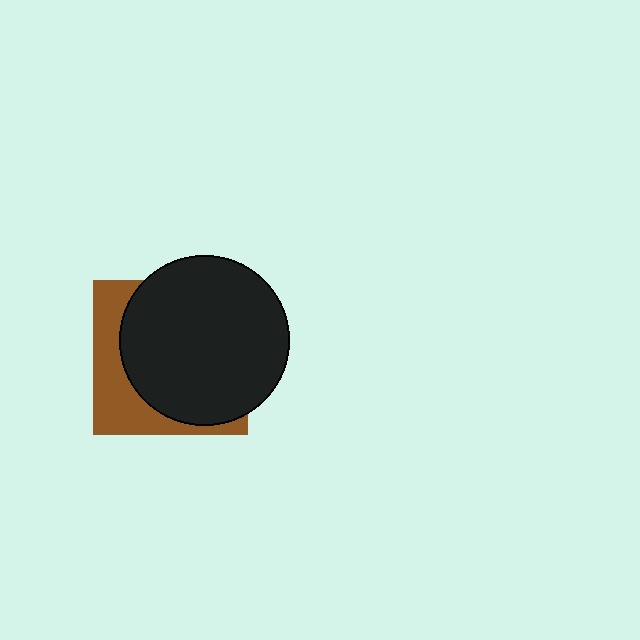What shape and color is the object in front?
The object in front is a black circle.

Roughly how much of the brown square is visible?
A small part of it is visible (roughly 31%).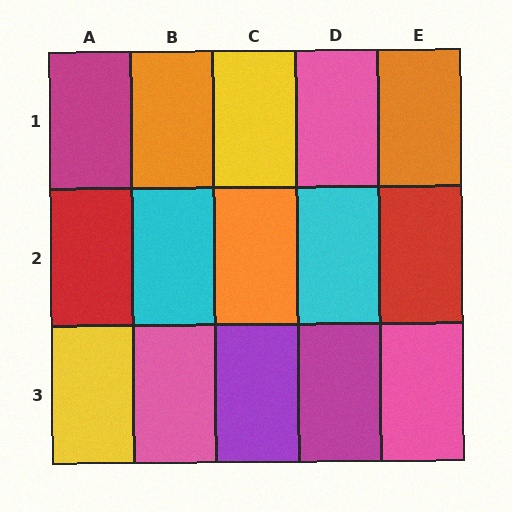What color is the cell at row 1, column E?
Orange.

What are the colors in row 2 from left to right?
Red, cyan, orange, cyan, red.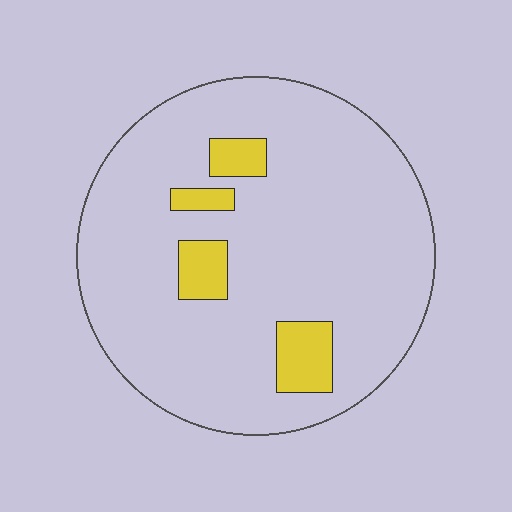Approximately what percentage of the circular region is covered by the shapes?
Approximately 10%.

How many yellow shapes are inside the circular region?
4.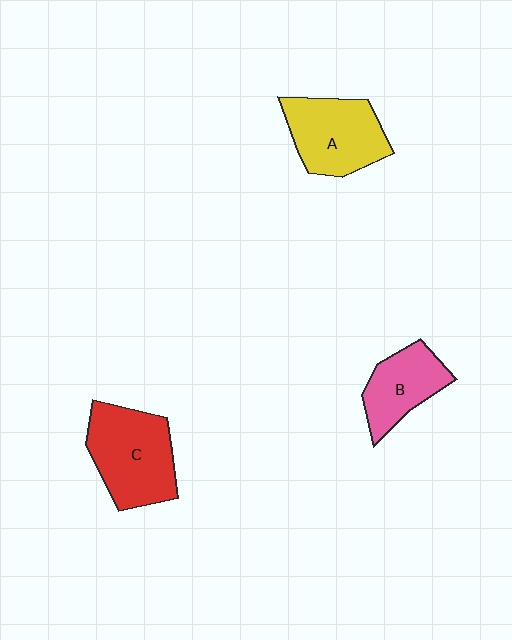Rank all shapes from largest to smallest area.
From largest to smallest: C (red), A (yellow), B (pink).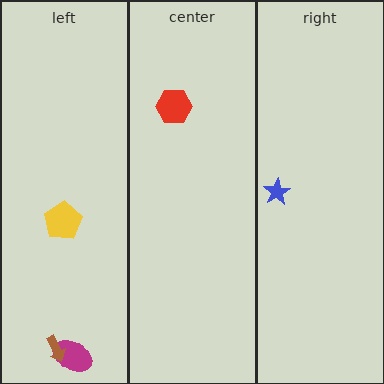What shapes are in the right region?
The blue star.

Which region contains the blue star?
The right region.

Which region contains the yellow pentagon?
The left region.